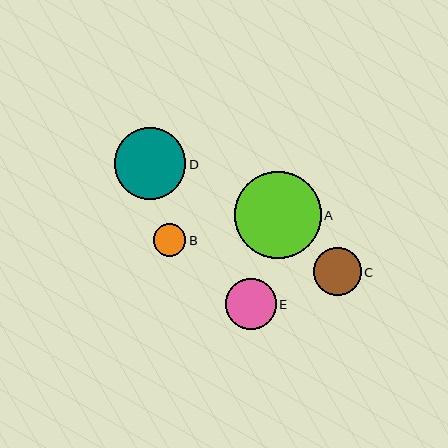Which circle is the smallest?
Circle B is the smallest with a size of approximately 33 pixels.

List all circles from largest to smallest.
From largest to smallest: A, D, E, C, B.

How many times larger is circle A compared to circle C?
Circle A is approximately 1.8 times the size of circle C.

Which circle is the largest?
Circle A is the largest with a size of approximately 87 pixels.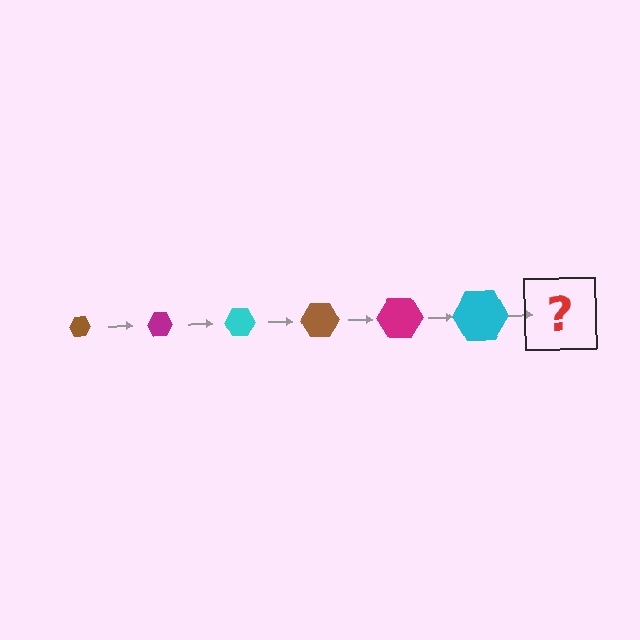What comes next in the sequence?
The next element should be a brown hexagon, larger than the previous one.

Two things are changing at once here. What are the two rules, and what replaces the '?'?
The two rules are that the hexagon grows larger each step and the color cycles through brown, magenta, and cyan. The '?' should be a brown hexagon, larger than the previous one.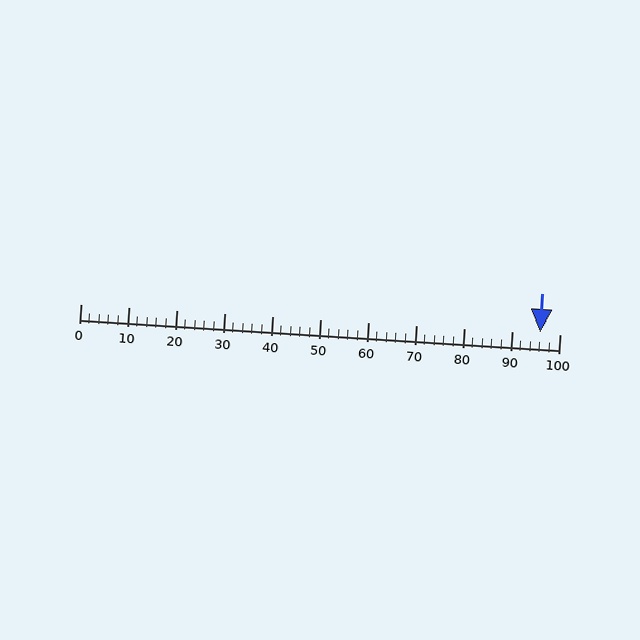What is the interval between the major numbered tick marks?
The major tick marks are spaced 10 units apart.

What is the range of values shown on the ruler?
The ruler shows values from 0 to 100.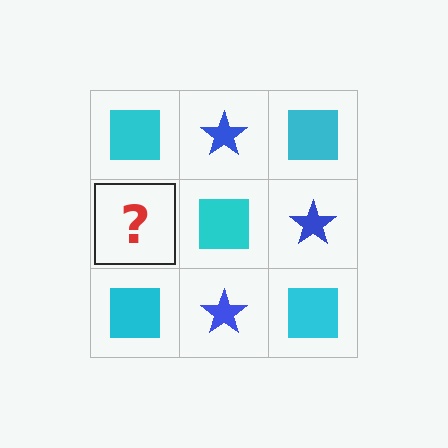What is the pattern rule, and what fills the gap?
The rule is that it alternates cyan square and blue star in a checkerboard pattern. The gap should be filled with a blue star.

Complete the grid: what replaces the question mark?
The question mark should be replaced with a blue star.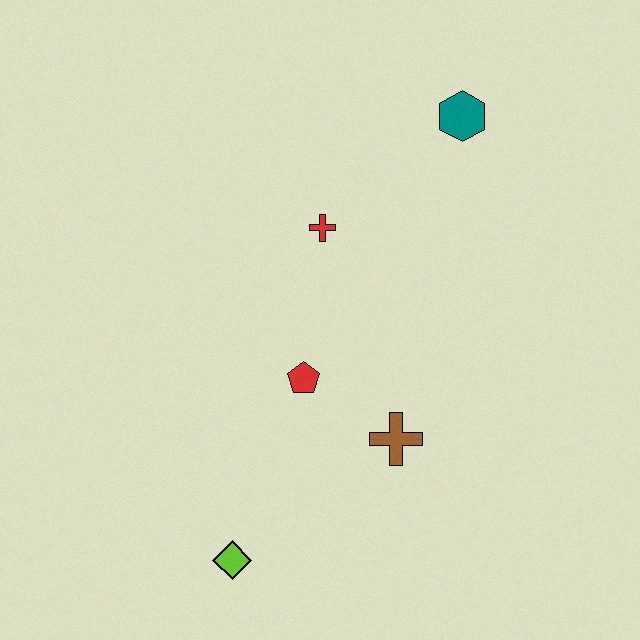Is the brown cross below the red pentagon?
Yes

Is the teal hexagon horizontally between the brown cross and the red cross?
No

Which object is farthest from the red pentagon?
The teal hexagon is farthest from the red pentagon.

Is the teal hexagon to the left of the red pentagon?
No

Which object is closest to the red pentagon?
The brown cross is closest to the red pentagon.